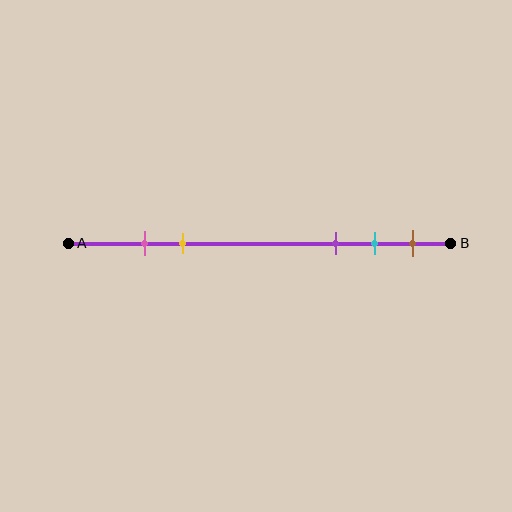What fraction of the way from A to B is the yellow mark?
The yellow mark is approximately 30% (0.3) of the way from A to B.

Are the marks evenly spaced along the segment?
No, the marks are not evenly spaced.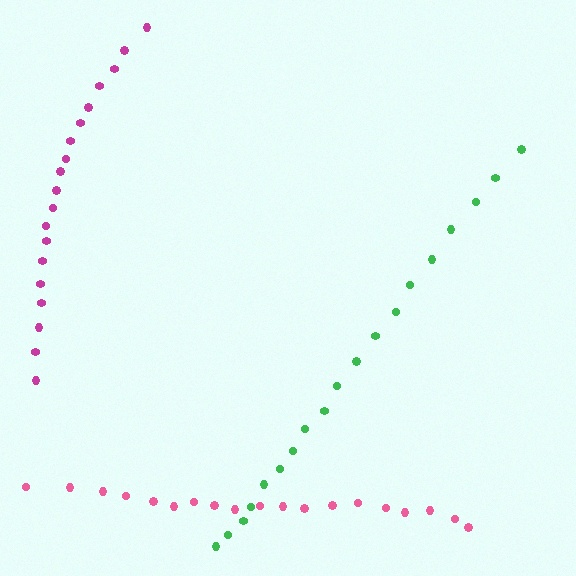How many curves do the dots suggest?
There are 3 distinct paths.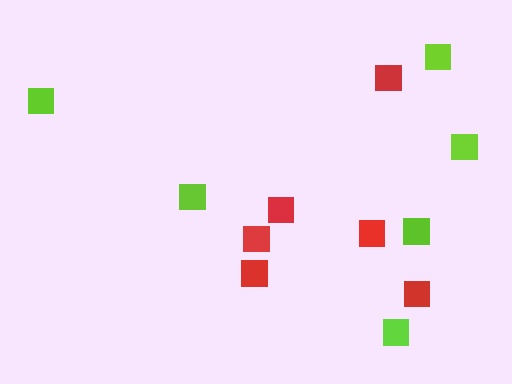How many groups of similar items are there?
There are 2 groups: one group of red squares (6) and one group of lime squares (6).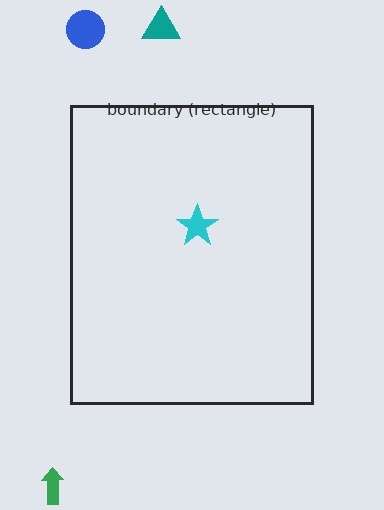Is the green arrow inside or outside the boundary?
Outside.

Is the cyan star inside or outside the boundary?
Inside.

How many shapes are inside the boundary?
1 inside, 3 outside.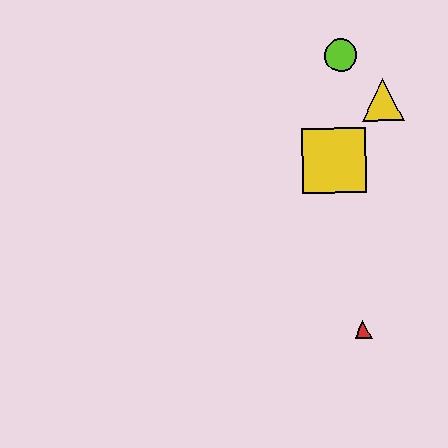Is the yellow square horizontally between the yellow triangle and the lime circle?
No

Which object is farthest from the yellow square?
The red triangle is farthest from the yellow square.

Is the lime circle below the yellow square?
No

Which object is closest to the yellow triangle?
The lime circle is closest to the yellow triangle.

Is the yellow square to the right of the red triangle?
No